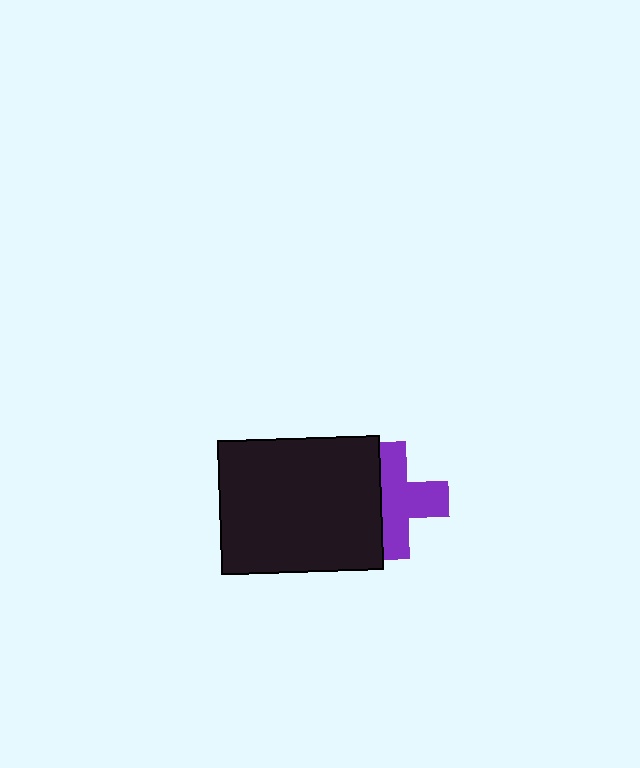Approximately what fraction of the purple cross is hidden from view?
Roughly 37% of the purple cross is hidden behind the black rectangle.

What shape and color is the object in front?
The object in front is a black rectangle.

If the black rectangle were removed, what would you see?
You would see the complete purple cross.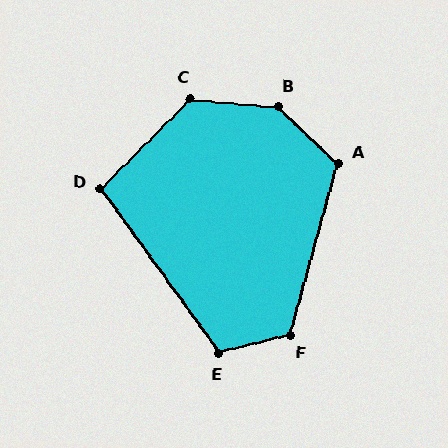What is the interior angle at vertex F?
Approximately 120 degrees (obtuse).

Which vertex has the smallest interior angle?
D, at approximately 99 degrees.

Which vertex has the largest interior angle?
B, at approximately 141 degrees.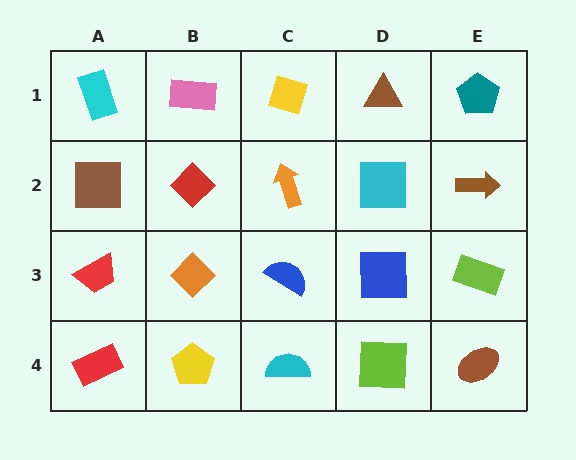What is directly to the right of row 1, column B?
A yellow diamond.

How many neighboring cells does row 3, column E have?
3.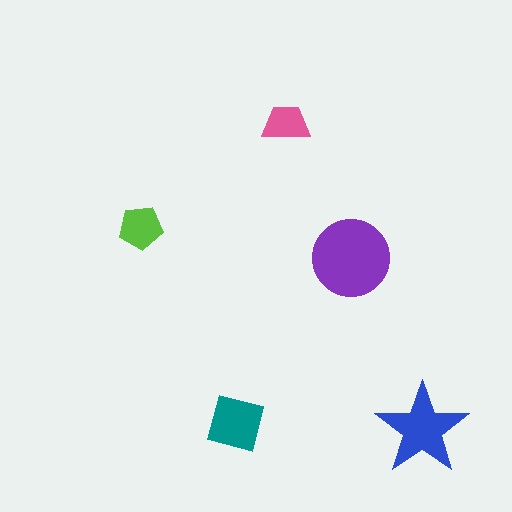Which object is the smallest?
The pink trapezoid.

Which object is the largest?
The purple circle.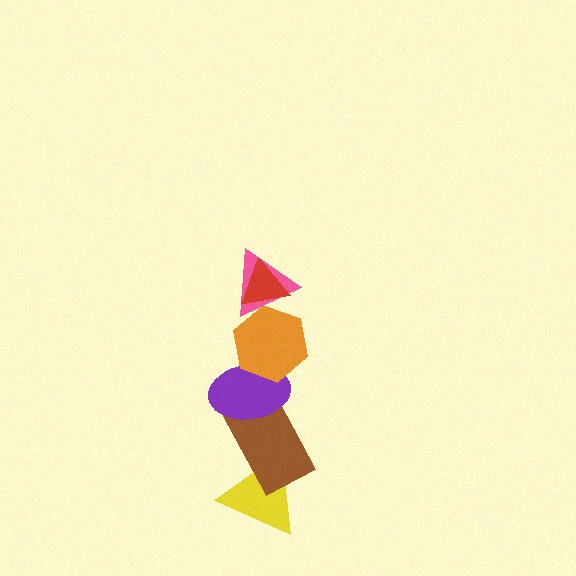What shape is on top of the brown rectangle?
The purple ellipse is on top of the brown rectangle.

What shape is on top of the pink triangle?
The red triangle is on top of the pink triangle.